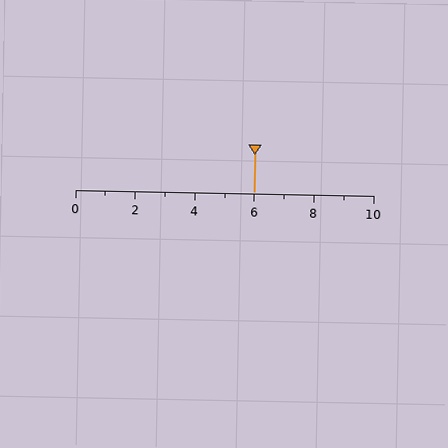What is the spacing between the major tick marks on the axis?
The major ticks are spaced 2 apart.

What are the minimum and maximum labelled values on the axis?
The axis runs from 0 to 10.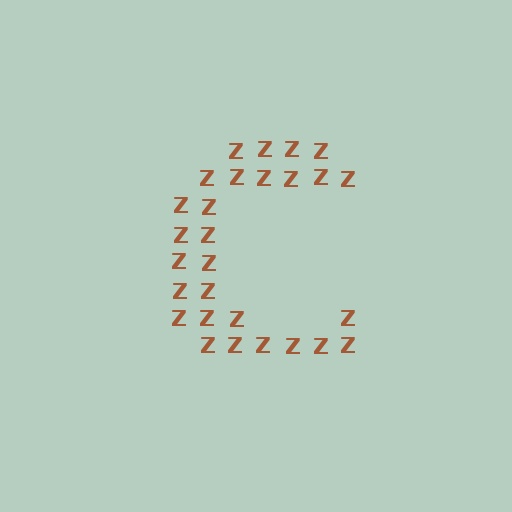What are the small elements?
The small elements are letter Z's.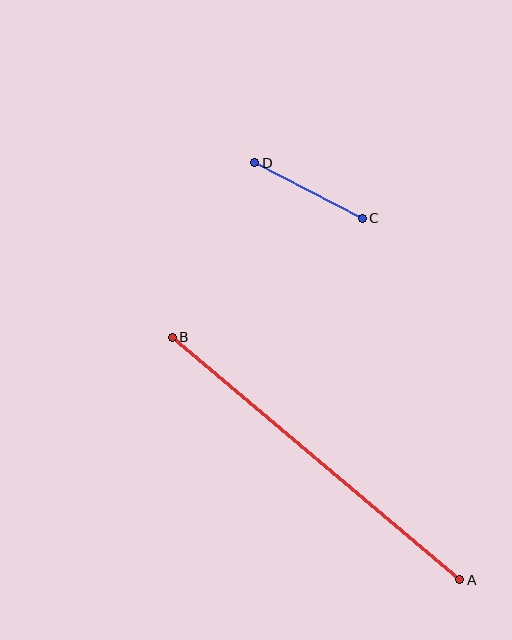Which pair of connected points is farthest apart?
Points A and B are farthest apart.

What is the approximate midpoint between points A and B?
The midpoint is at approximately (316, 459) pixels.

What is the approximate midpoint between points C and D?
The midpoint is at approximately (309, 190) pixels.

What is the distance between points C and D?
The distance is approximately 121 pixels.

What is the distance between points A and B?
The distance is approximately 376 pixels.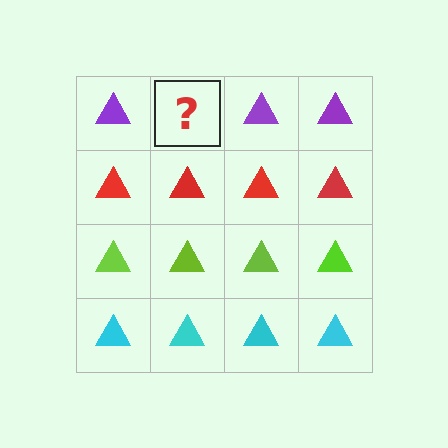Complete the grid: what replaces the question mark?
The question mark should be replaced with a purple triangle.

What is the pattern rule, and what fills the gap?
The rule is that each row has a consistent color. The gap should be filled with a purple triangle.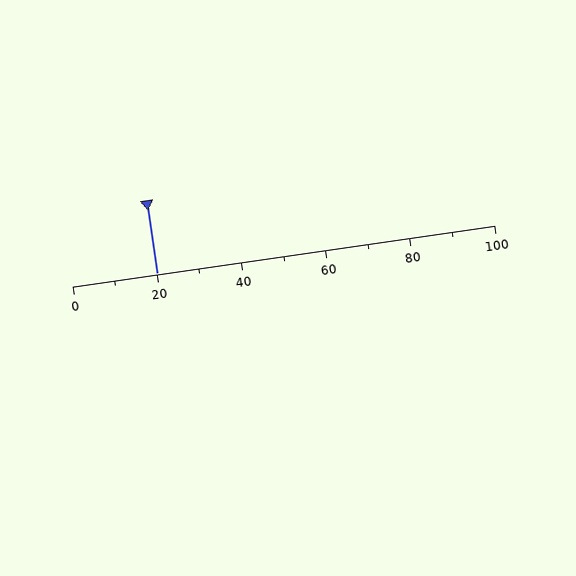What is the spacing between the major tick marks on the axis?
The major ticks are spaced 20 apart.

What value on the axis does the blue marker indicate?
The marker indicates approximately 20.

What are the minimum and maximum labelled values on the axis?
The axis runs from 0 to 100.